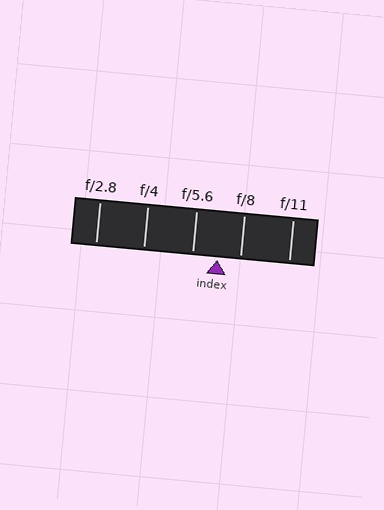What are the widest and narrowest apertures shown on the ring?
The widest aperture shown is f/2.8 and the narrowest is f/11.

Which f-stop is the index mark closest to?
The index mark is closest to f/8.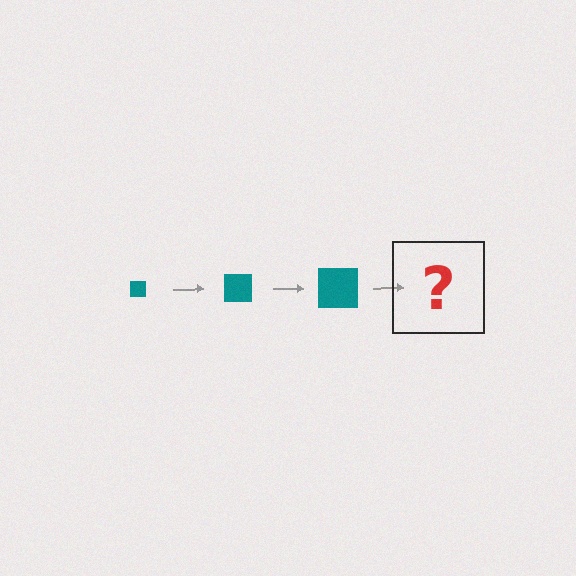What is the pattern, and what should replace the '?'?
The pattern is that the square gets progressively larger each step. The '?' should be a teal square, larger than the previous one.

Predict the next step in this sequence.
The next step is a teal square, larger than the previous one.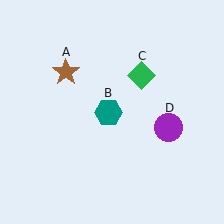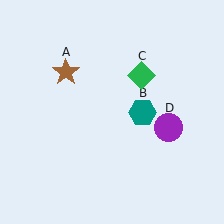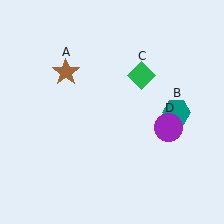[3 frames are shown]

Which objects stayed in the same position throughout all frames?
Brown star (object A) and green diamond (object C) and purple circle (object D) remained stationary.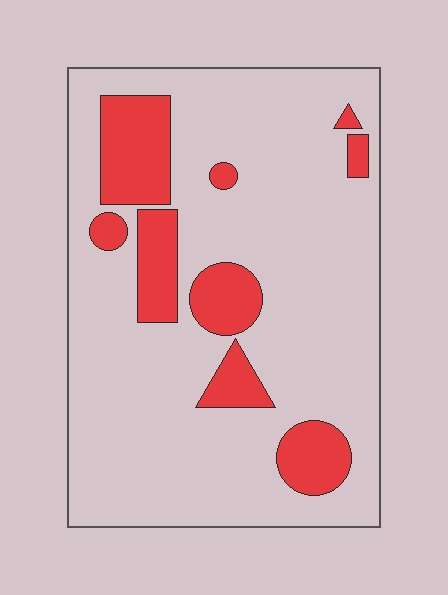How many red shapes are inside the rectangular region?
9.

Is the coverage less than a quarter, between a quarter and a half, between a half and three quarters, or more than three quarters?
Less than a quarter.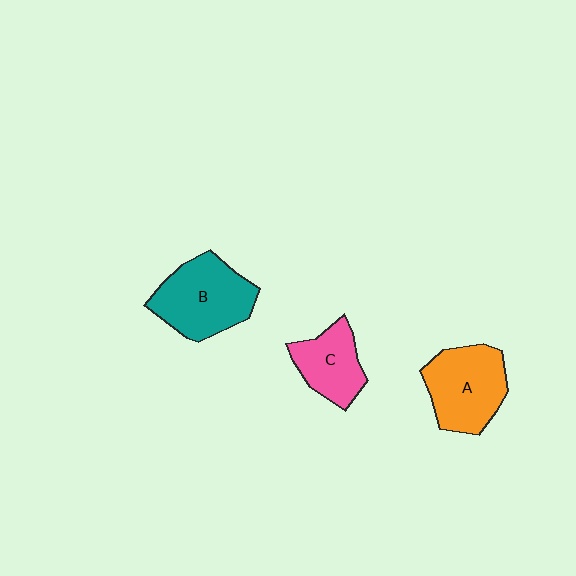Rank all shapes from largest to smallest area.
From largest to smallest: B (teal), A (orange), C (pink).